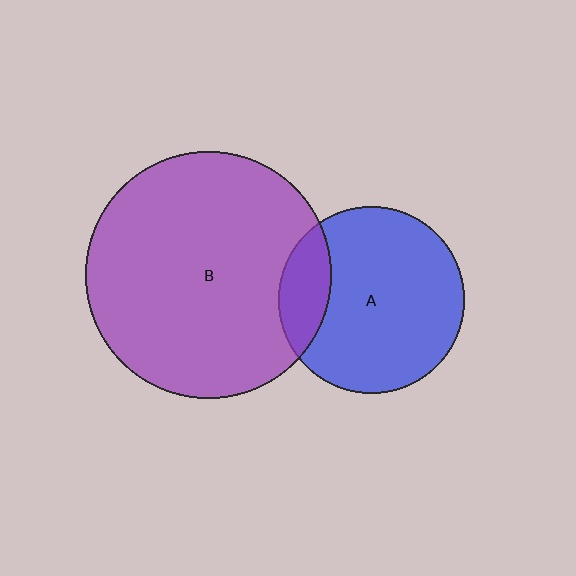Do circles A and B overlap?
Yes.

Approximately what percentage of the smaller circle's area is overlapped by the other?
Approximately 20%.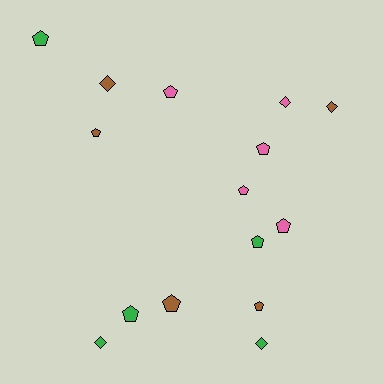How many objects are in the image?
There are 15 objects.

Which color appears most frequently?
Green, with 5 objects.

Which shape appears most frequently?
Pentagon, with 10 objects.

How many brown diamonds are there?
There are 2 brown diamonds.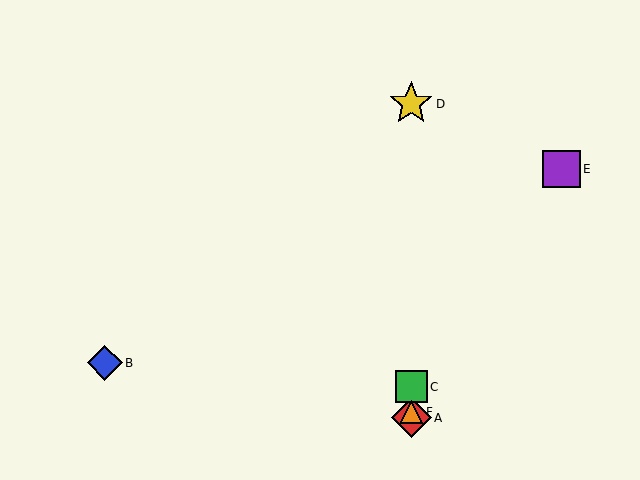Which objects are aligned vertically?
Objects A, C, D, F are aligned vertically.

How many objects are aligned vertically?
4 objects (A, C, D, F) are aligned vertically.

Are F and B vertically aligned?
No, F is at x≈411 and B is at x≈105.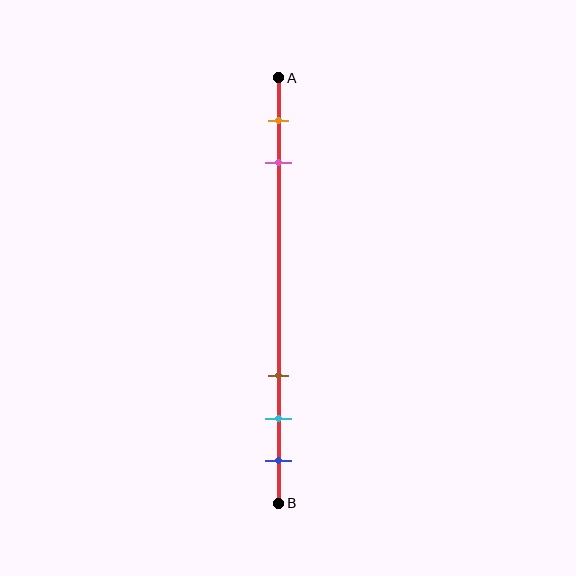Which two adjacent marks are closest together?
The cyan and blue marks are the closest adjacent pair.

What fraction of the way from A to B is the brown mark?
The brown mark is approximately 70% (0.7) of the way from A to B.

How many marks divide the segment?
There are 5 marks dividing the segment.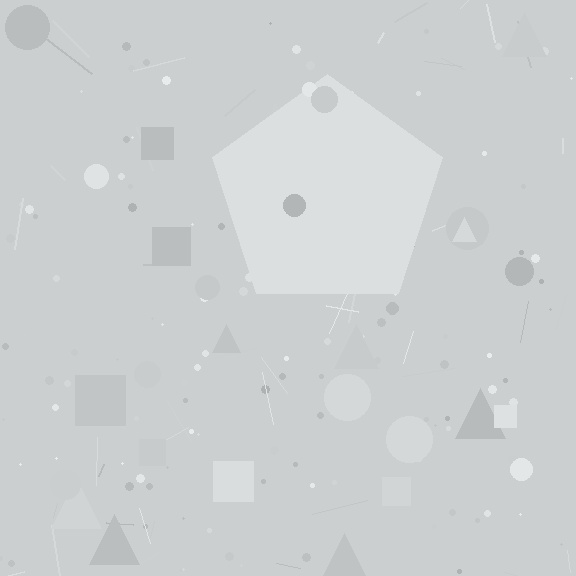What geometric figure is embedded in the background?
A pentagon is embedded in the background.